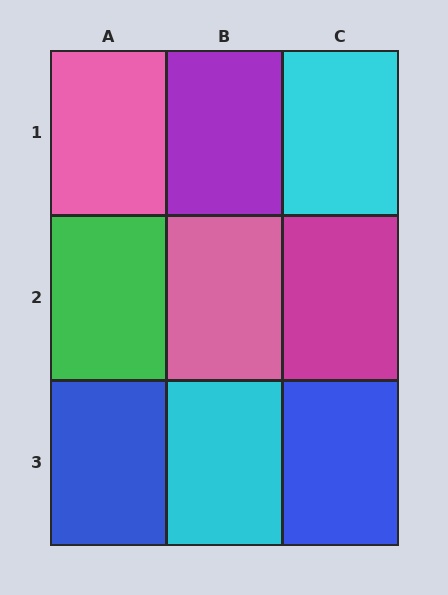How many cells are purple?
1 cell is purple.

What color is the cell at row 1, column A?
Pink.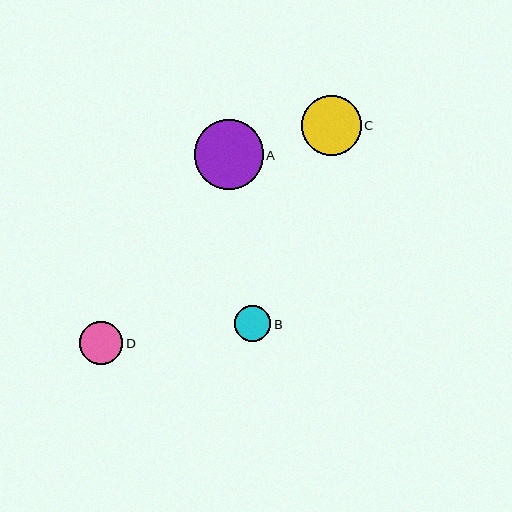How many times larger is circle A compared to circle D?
Circle A is approximately 1.6 times the size of circle D.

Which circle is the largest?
Circle A is the largest with a size of approximately 69 pixels.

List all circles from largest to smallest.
From largest to smallest: A, C, D, B.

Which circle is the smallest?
Circle B is the smallest with a size of approximately 36 pixels.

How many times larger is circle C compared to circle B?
Circle C is approximately 1.7 times the size of circle B.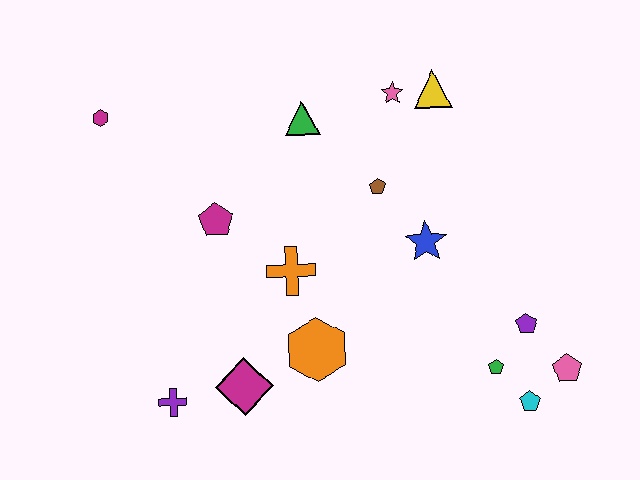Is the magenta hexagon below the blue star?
No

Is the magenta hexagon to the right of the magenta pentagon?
No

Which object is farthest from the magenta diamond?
The yellow triangle is farthest from the magenta diamond.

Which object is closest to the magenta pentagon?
The orange cross is closest to the magenta pentagon.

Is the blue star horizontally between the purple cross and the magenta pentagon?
No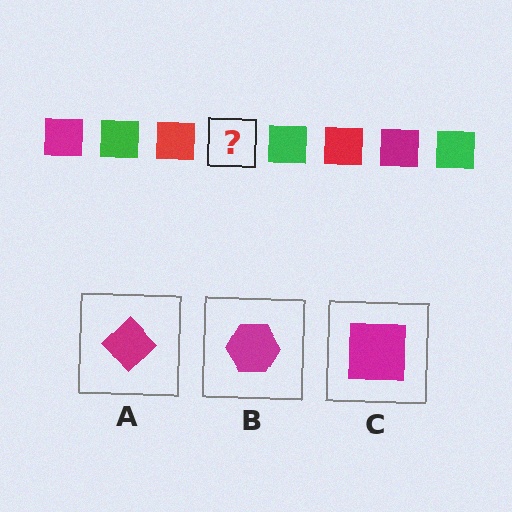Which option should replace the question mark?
Option C.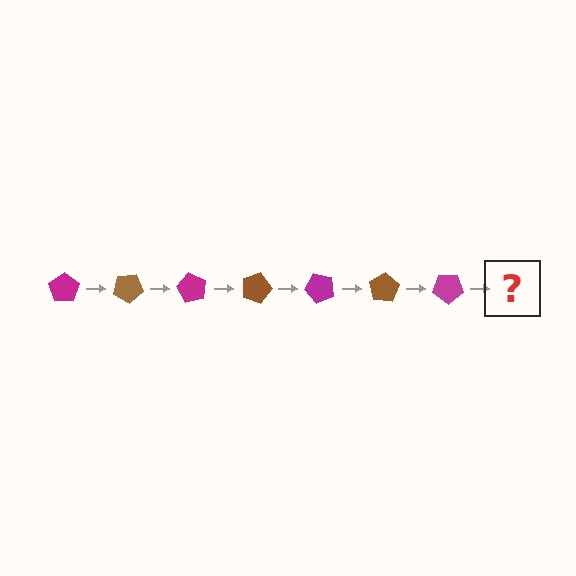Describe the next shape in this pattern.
It should be a brown pentagon, rotated 210 degrees from the start.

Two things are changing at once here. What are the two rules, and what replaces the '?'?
The two rules are that it rotates 30 degrees each step and the color cycles through magenta and brown. The '?' should be a brown pentagon, rotated 210 degrees from the start.